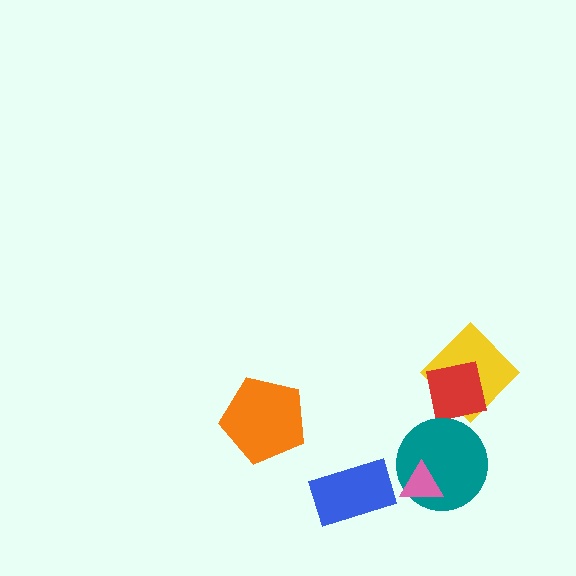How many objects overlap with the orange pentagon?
0 objects overlap with the orange pentagon.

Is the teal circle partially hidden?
Yes, it is partially covered by another shape.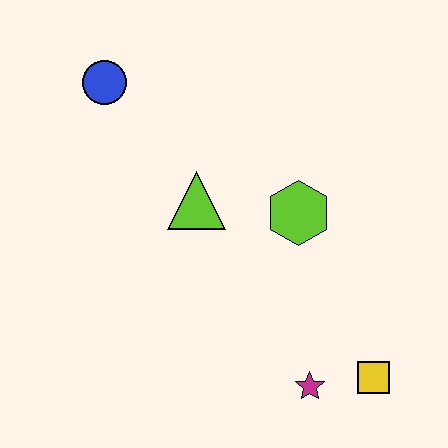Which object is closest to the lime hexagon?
The lime triangle is closest to the lime hexagon.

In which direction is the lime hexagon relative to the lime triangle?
The lime hexagon is to the right of the lime triangle.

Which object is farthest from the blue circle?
The yellow square is farthest from the blue circle.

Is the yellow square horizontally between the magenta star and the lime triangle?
No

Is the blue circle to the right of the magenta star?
No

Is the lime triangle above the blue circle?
No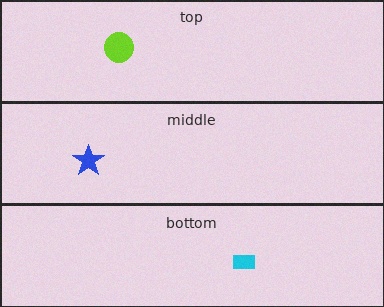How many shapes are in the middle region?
1.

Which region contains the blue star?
The middle region.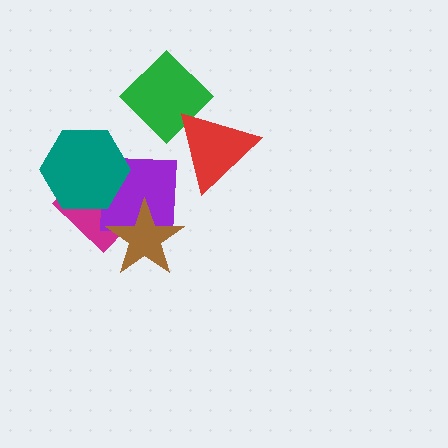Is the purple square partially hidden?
Yes, it is partially covered by another shape.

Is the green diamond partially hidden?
Yes, it is partially covered by another shape.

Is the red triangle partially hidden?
No, no other shape covers it.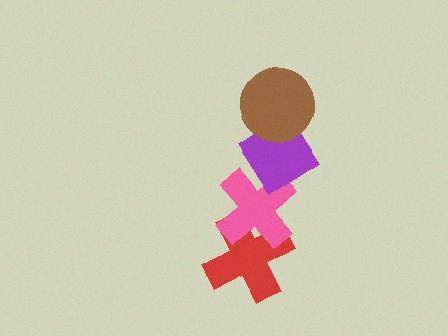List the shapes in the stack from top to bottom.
From top to bottom: the brown circle, the purple diamond, the pink cross, the red cross.